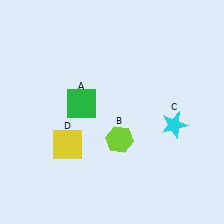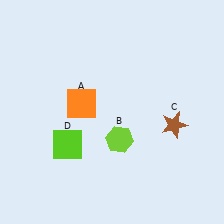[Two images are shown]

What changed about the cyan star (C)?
In Image 1, C is cyan. In Image 2, it changed to brown.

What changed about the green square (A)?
In Image 1, A is green. In Image 2, it changed to orange.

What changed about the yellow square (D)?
In Image 1, D is yellow. In Image 2, it changed to lime.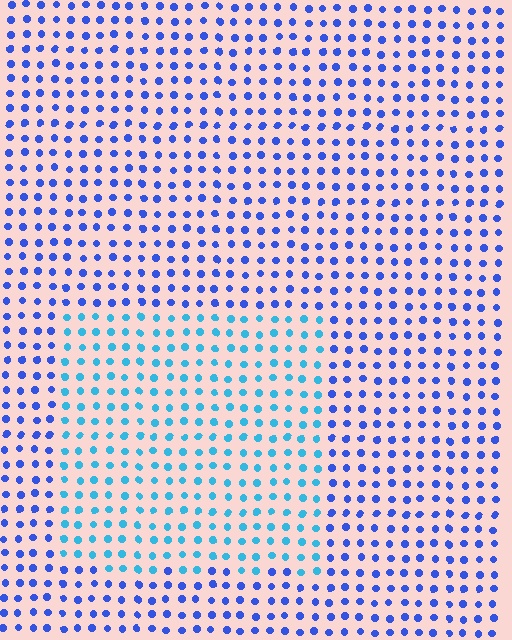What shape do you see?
I see a rectangle.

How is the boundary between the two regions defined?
The boundary is defined purely by a slight shift in hue (about 35 degrees). Spacing, size, and orientation are identical on both sides.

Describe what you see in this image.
The image is filled with small blue elements in a uniform arrangement. A rectangle-shaped region is visible where the elements are tinted to a slightly different hue, forming a subtle color boundary.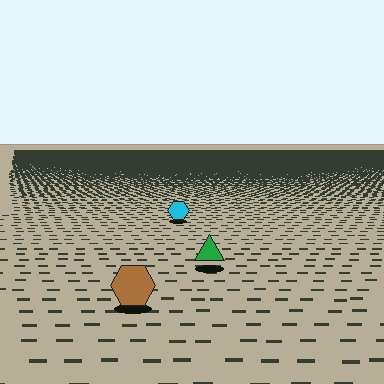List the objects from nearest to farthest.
From nearest to farthest: the brown hexagon, the green triangle, the cyan hexagon.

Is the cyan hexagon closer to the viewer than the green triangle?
No. The green triangle is closer — you can tell from the texture gradient: the ground texture is coarser near it.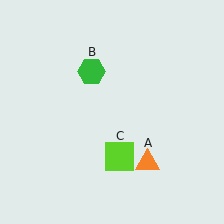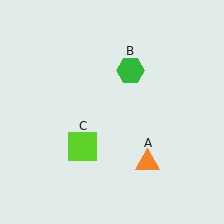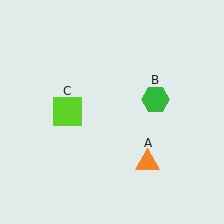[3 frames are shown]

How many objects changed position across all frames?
2 objects changed position: green hexagon (object B), lime square (object C).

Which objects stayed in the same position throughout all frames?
Orange triangle (object A) remained stationary.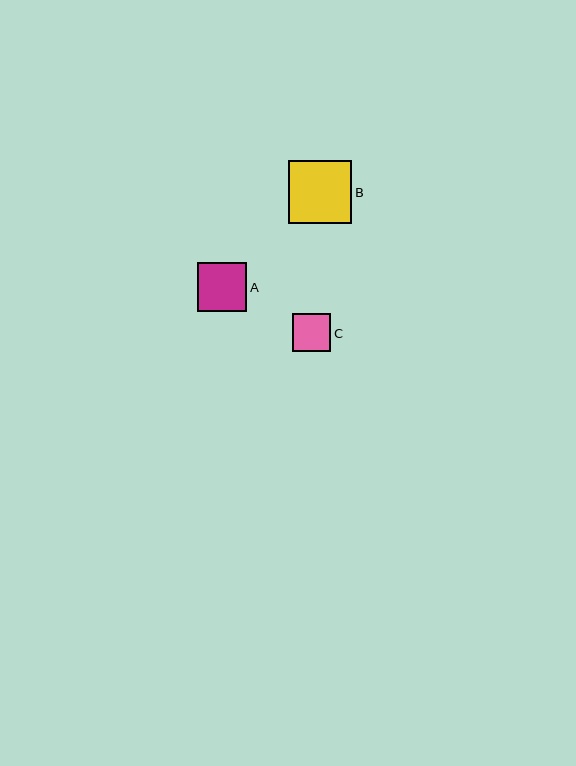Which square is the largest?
Square B is the largest with a size of approximately 63 pixels.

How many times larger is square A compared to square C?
Square A is approximately 1.3 times the size of square C.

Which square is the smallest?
Square C is the smallest with a size of approximately 38 pixels.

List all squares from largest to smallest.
From largest to smallest: B, A, C.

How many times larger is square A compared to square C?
Square A is approximately 1.3 times the size of square C.